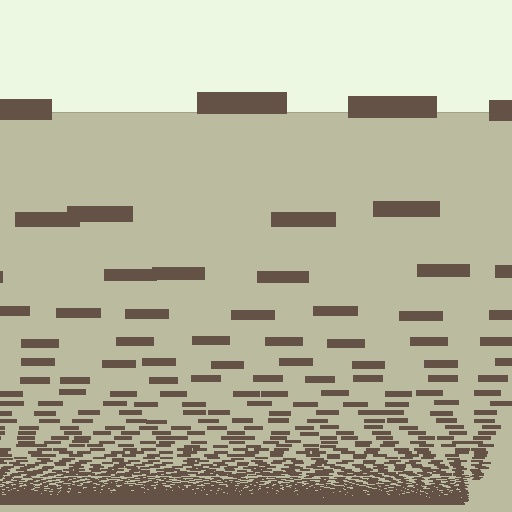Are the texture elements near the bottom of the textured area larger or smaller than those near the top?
Smaller. The gradient is inverted — elements near the bottom are smaller and denser.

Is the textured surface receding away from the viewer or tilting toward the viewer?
The surface appears to tilt toward the viewer. Texture elements get larger and sparser toward the top.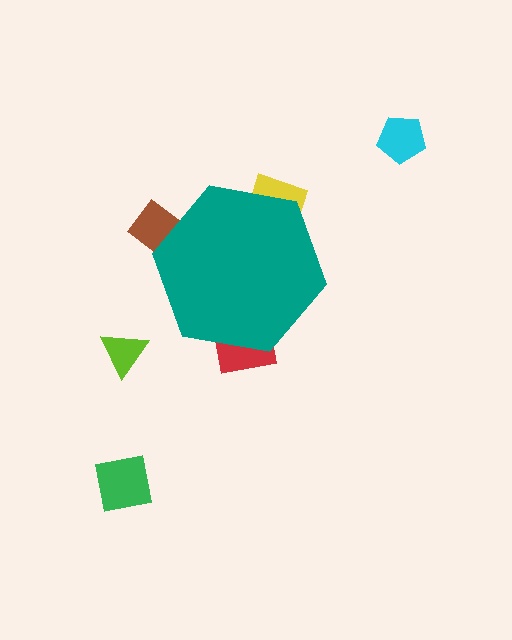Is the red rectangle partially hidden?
Yes, the red rectangle is partially hidden behind the teal hexagon.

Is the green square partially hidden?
No, the green square is fully visible.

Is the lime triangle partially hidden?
No, the lime triangle is fully visible.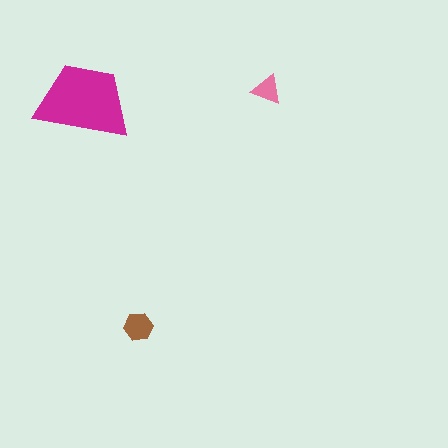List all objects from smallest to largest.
The pink triangle, the brown hexagon, the magenta trapezoid.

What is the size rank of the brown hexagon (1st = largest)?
2nd.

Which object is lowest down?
The brown hexagon is bottommost.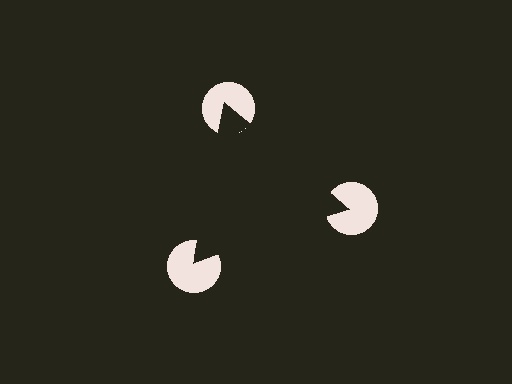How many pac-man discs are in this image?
There are 3 — one at each vertex of the illusory triangle.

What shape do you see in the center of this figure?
An illusory triangle — its edges are inferred from the aligned wedge cuts in the pac-man discs, not physically drawn.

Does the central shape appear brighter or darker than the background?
It typically appears slightly darker than the background, even though no actual brightness change is drawn.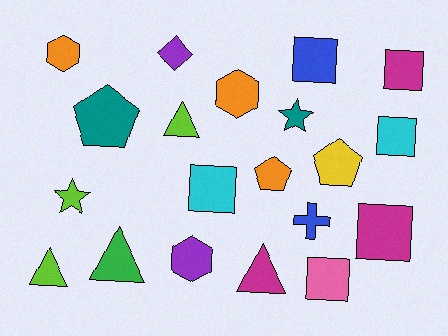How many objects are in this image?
There are 20 objects.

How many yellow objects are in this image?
There is 1 yellow object.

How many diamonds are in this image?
There is 1 diamond.